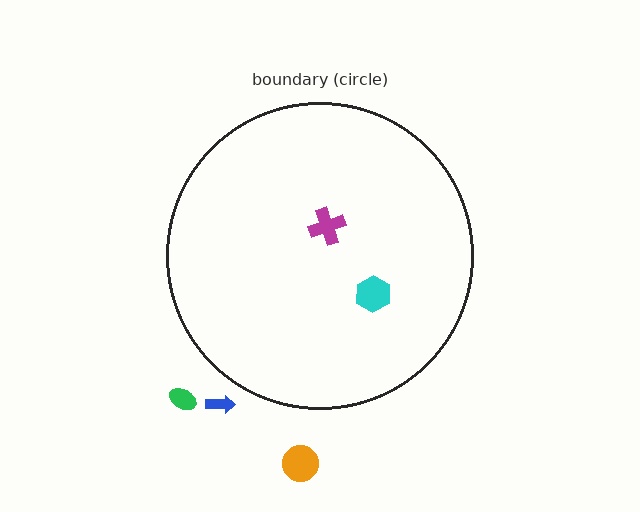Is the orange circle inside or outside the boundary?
Outside.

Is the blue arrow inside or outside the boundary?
Outside.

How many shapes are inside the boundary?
2 inside, 3 outside.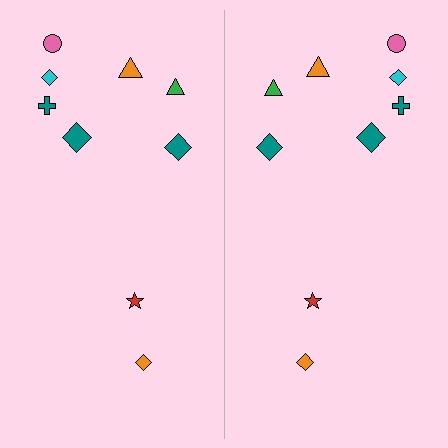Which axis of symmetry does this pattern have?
The pattern has a vertical axis of symmetry running through the center of the image.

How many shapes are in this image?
There are 18 shapes in this image.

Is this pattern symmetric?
Yes, this pattern has bilateral (reflection) symmetry.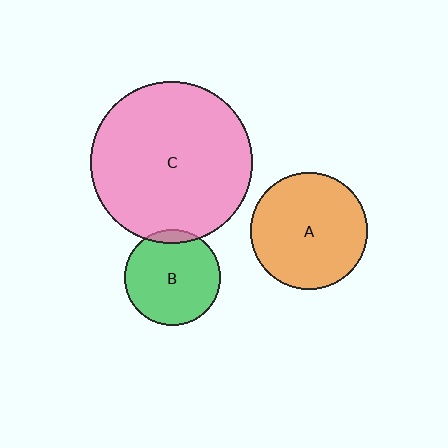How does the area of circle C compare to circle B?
Approximately 2.9 times.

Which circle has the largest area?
Circle C (pink).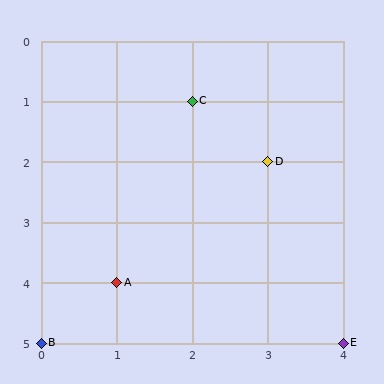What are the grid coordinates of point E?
Point E is at grid coordinates (4, 5).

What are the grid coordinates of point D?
Point D is at grid coordinates (3, 2).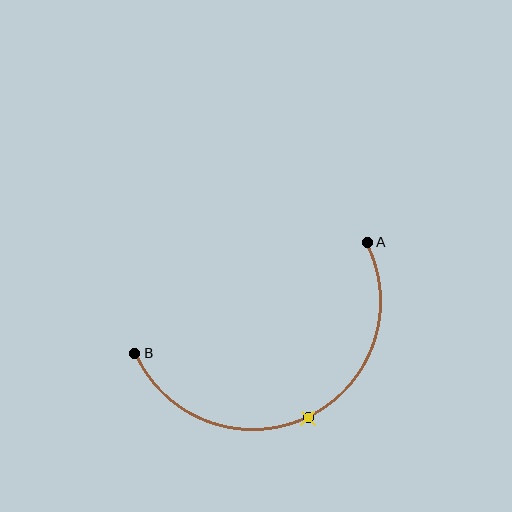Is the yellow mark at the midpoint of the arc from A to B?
Yes. The yellow mark lies on the arc at equal arc-length from both A and B — it is the arc midpoint.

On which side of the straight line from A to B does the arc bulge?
The arc bulges below the straight line connecting A and B.